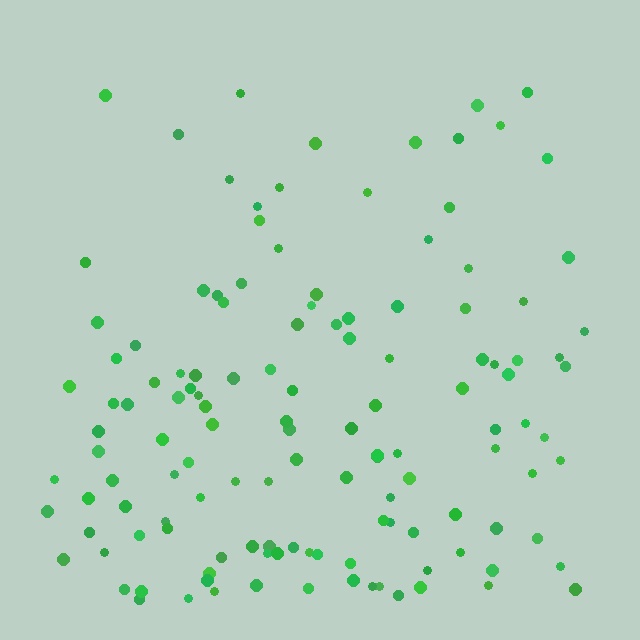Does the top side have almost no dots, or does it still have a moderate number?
Still a moderate number, just noticeably fewer than the bottom.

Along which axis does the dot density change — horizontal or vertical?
Vertical.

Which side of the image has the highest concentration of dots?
The bottom.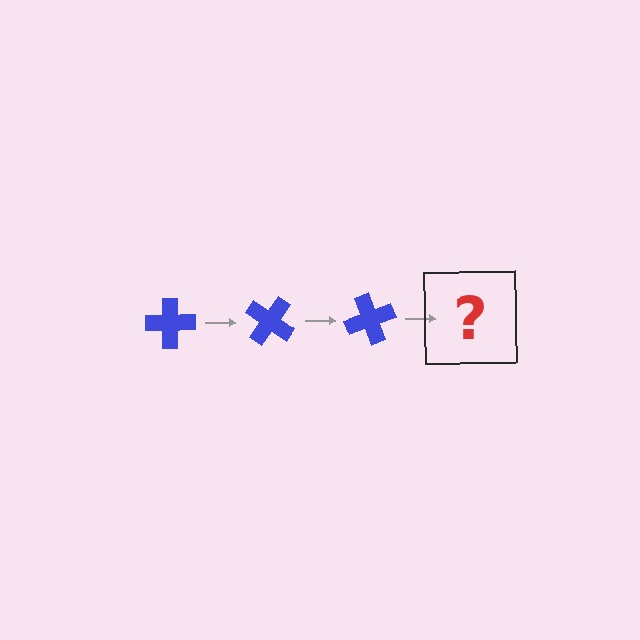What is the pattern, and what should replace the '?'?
The pattern is that the cross rotates 35 degrees each step. The '?' should be a blue cross rotated 105 degrees.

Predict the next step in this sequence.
The next step is a blue cross rotated 105 degrees.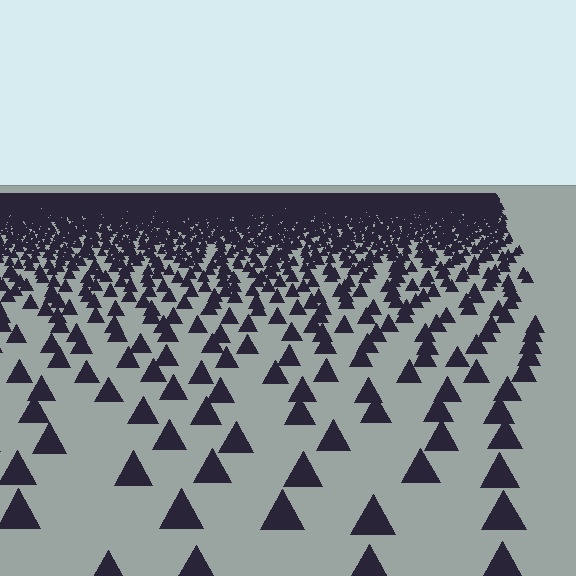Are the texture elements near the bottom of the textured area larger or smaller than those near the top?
Larger. Near the bottom, elements are closer to the viewer and appear at a bigger on-screen size.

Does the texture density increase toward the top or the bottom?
Density increases toward the top.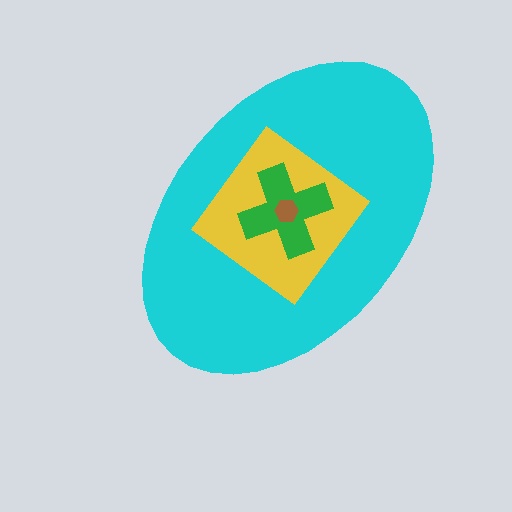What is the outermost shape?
The cyan ellipse.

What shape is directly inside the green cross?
The brown hexagon.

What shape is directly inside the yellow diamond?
The green cross.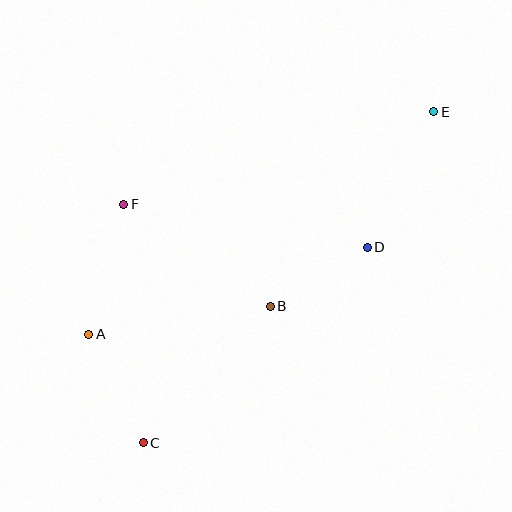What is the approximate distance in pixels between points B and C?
The distance between B and C is approximately 187 pixels.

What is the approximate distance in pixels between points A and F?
The distance between A and F is approximately 135 pixels.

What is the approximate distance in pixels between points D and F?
The distance between D and F is approximately 247 pixels.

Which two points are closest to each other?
Points B and D are closest to each other.